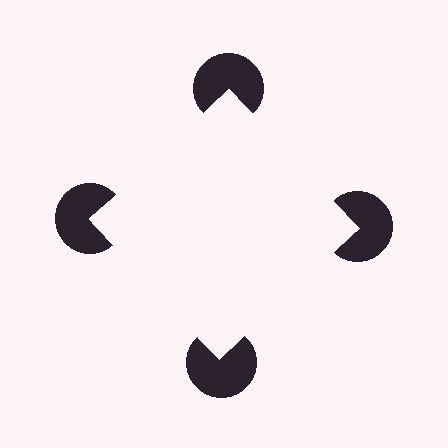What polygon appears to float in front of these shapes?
An illusory square — its edges are inferred from the aligned wedge cuts in the pac-man discs, not physically drawn.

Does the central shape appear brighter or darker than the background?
It typically appears slightly brighter than the background, even though no actual brightness change is drawn.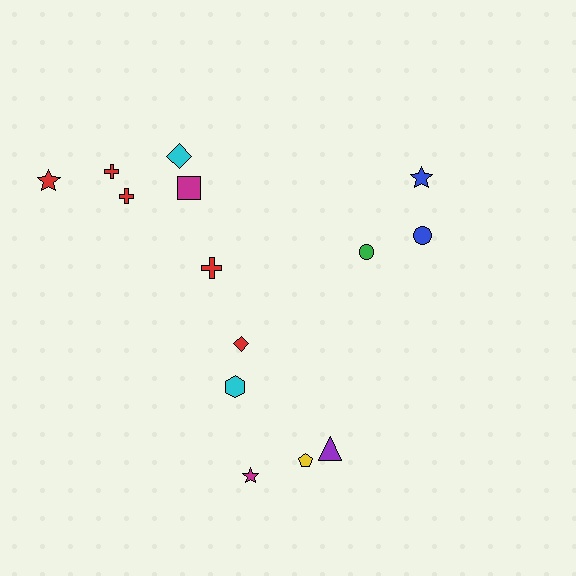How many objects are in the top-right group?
There are 3 objects.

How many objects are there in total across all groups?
There are 14 objects.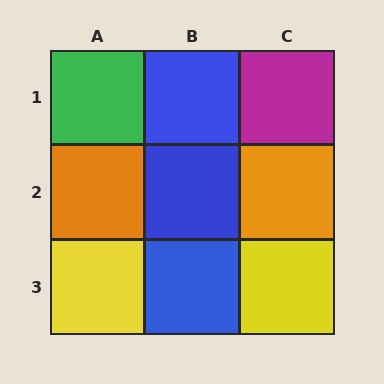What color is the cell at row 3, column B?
Blue.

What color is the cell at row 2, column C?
Orange.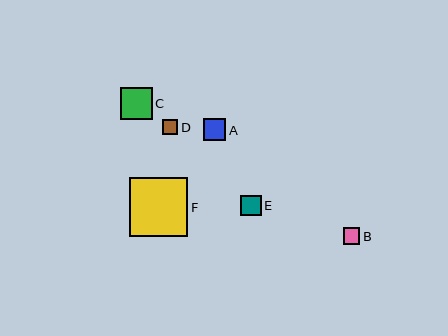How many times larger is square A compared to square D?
Square A is approximately 1.5 times the size of square D.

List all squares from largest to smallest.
From largest to smallest: F, C, A, E, B, D.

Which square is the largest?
Square F is the largest with a size of approximately 58 pixels.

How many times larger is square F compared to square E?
Square F is approximately 2.9 times the size of square E.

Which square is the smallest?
Square D is the smallest with a size of approximately 15 pixels.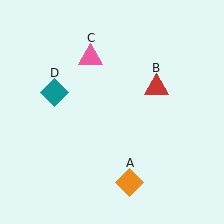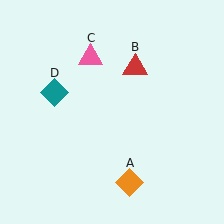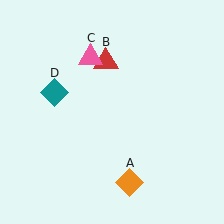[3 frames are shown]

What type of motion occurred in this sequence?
The red triangle (object B) rotated counterclockwise around the center of the scene.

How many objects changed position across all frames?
1 object changed position: red triangle (object B).